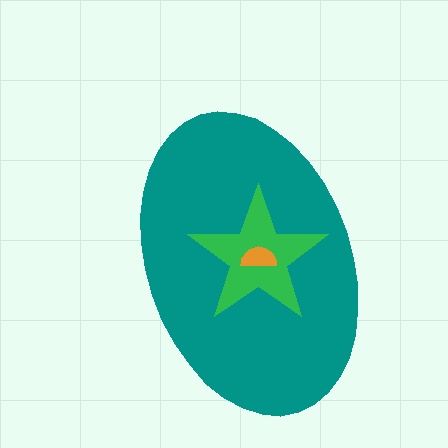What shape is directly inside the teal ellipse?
The green star.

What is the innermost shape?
The orange semicircle.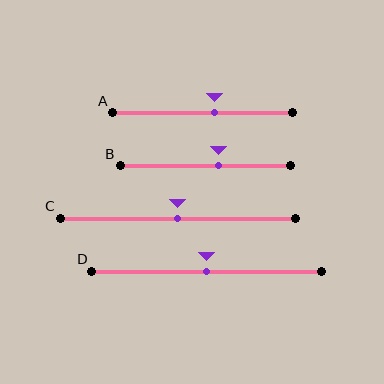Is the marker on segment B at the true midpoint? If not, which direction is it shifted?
No, the marker on segment B is shifted to the right by about 8% of the segment length.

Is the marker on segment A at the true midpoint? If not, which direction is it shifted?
No, the marker on segment A is shifted to the right by about 7% of the segment length.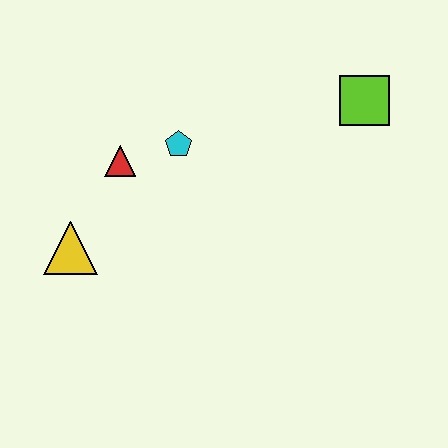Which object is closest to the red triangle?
The cyan pentagon is closest to the red triangle.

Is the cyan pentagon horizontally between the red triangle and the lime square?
Yes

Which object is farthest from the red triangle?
The lime square is farthest from the red triangle.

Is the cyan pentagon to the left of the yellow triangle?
No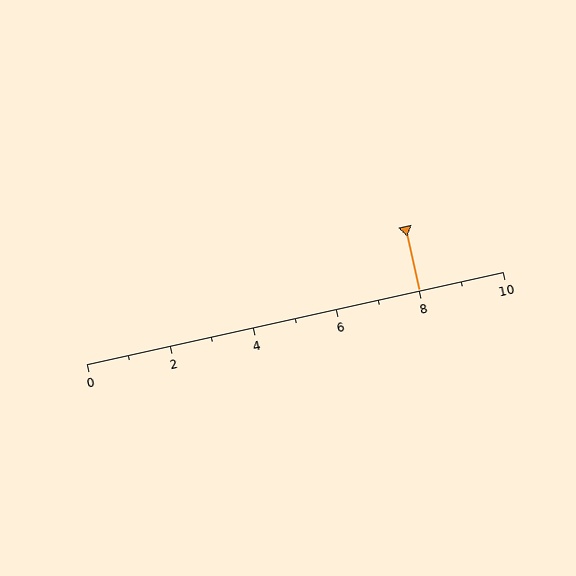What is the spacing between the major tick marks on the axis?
The major ticks are spaced 2 apart.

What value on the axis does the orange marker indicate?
The marker indicates approximately 8.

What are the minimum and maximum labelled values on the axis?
The axis runs from 0 to 10.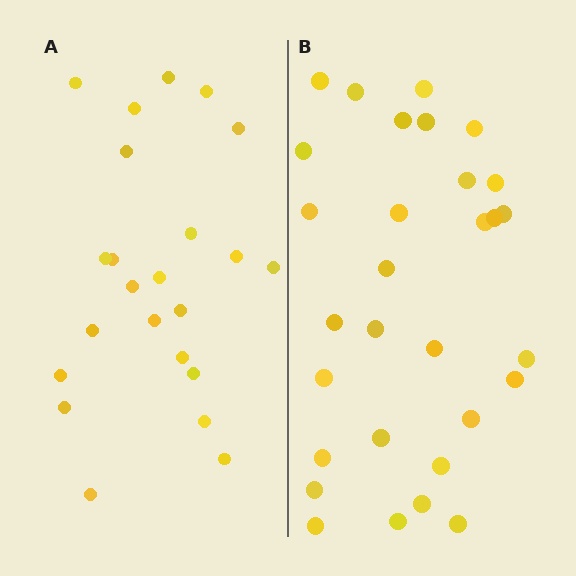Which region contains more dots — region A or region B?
Region B (the right region) has more dots.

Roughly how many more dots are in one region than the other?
Region B has roughly 8 or so more dots than region A.